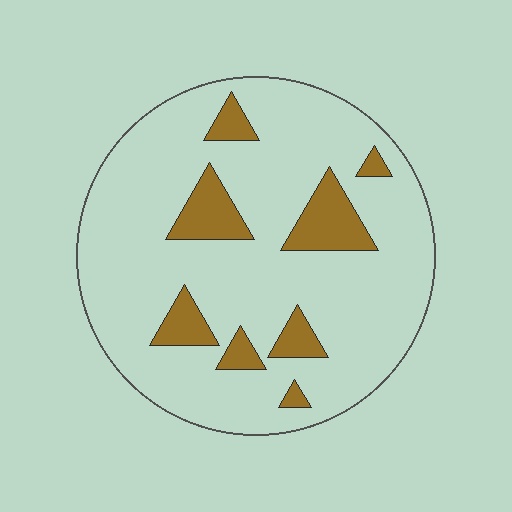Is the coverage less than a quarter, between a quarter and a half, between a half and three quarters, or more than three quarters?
Less than a quarter.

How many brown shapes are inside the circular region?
8.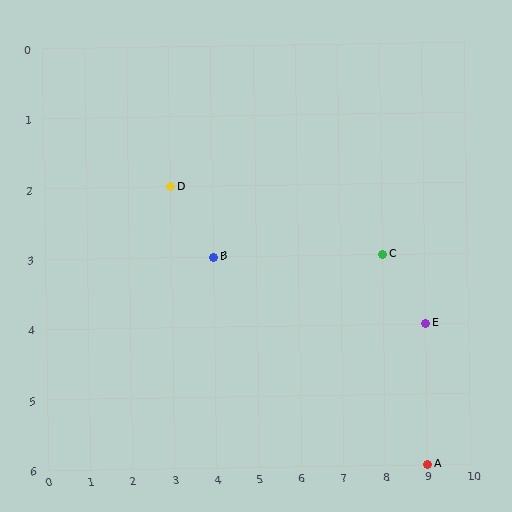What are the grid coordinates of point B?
Point B is at grid coordinates (4, 3).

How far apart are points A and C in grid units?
Points A and C are 1 column and 3 rows apart (about 3.2 grid units diagonally).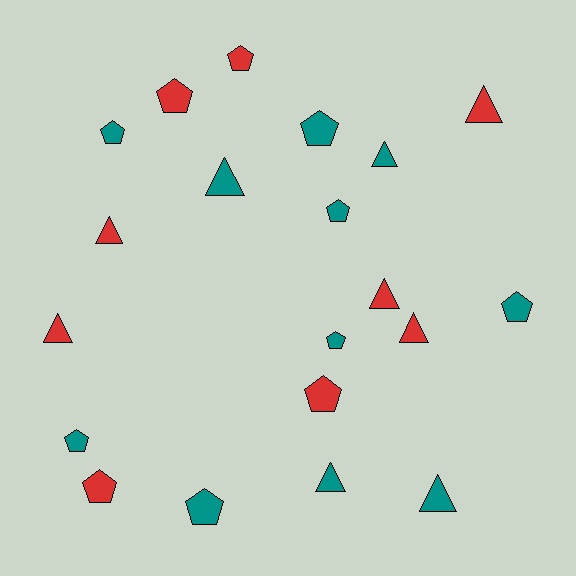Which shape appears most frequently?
Pentagon, with 11 objects.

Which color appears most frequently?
Teal, with 11 objects.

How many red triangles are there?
There are 5 red triangles.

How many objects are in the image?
There are 20 objects.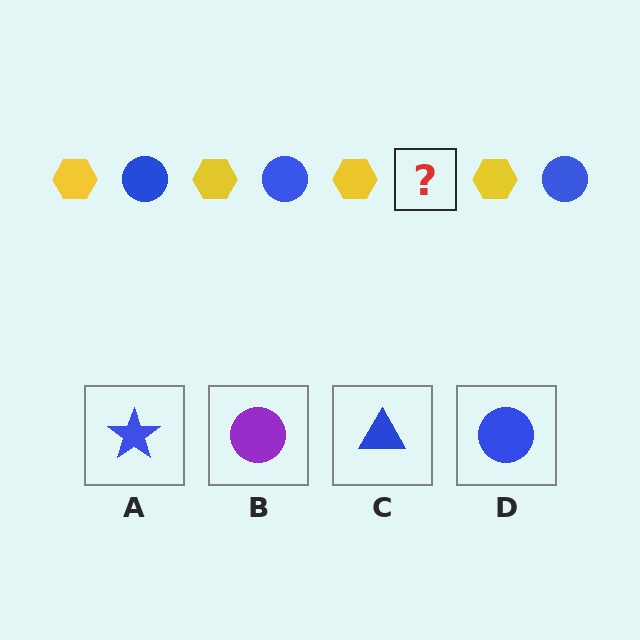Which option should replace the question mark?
Option D.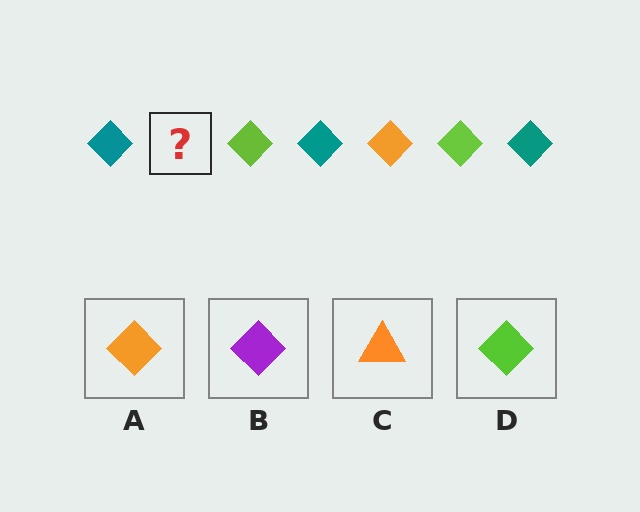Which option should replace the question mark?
Option A.